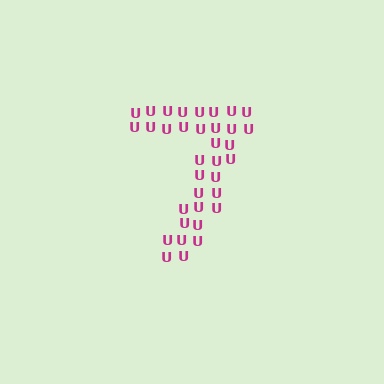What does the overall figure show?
The overall figure shows the digit 7.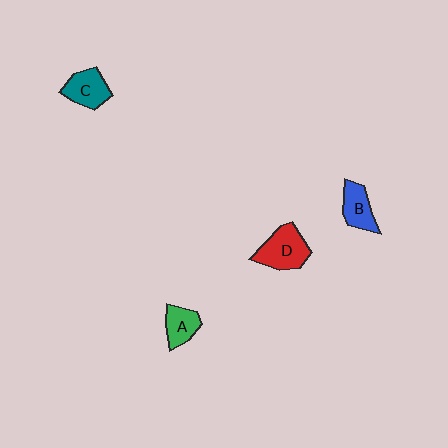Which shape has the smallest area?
Shape A (green).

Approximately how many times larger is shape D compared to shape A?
Approximately 1.6 times.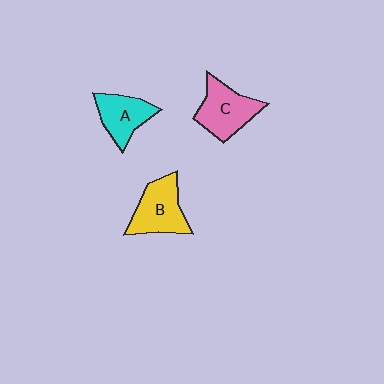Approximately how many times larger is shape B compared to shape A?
Approximately 1.2 times.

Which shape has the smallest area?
Shape A (cyan).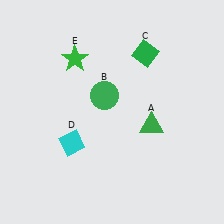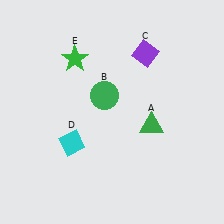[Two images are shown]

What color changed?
The diamond (C) changed from green in Image 1 to purple in Image 2.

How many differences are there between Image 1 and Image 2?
There is 1 difference between the two images.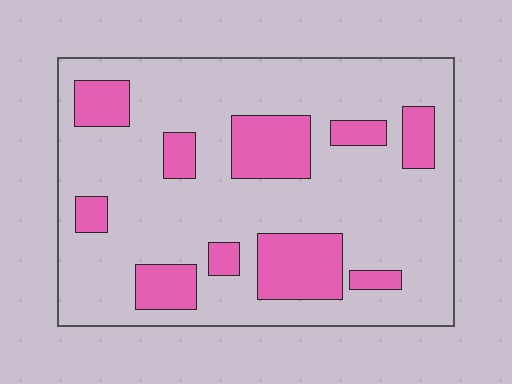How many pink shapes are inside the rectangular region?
10.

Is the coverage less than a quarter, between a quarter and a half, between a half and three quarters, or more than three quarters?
Less than a quarter.